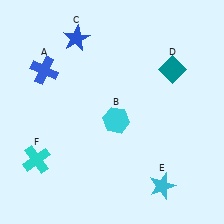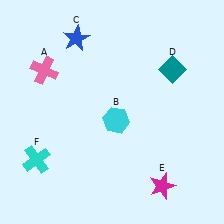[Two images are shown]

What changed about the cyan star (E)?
In Image 1, E is cyan. In Image 2, it changed to magenta.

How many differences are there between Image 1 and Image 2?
There are 2 differences between the two images.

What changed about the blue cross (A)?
In Image 1, A is blue. In Image 2, it changed to pink.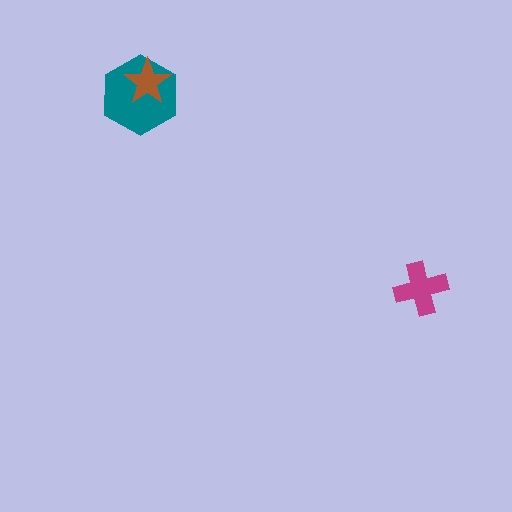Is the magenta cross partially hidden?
No, no other shape covers it.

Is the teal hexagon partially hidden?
Yes, it is partially covered by another shape.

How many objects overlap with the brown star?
1 object overlaps with the brown star.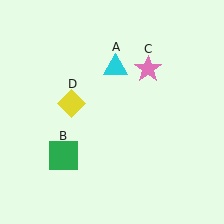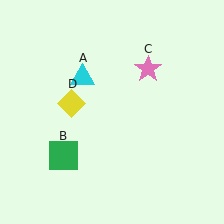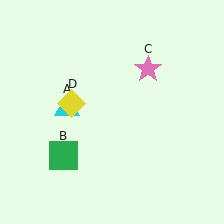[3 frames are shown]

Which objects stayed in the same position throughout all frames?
Green square (object B) and pink star (object C) and yellow diamond (object D) remained stationary.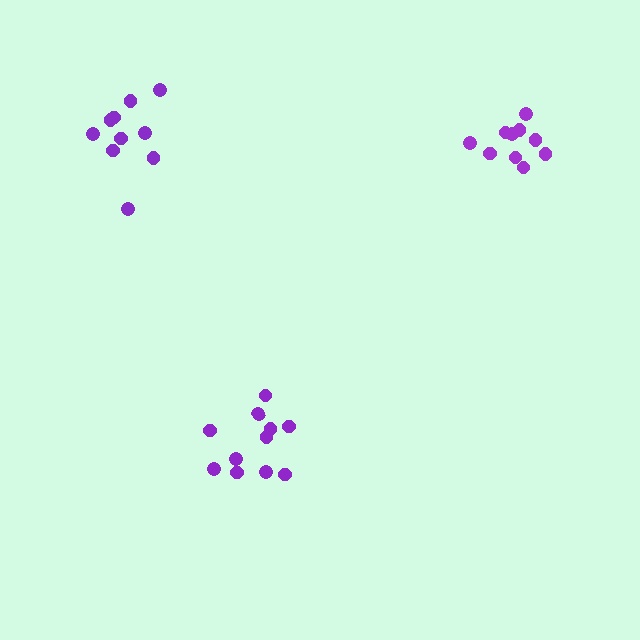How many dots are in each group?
Group 1: 10 dots, Group 2: 11 dots, Group 3: 10 dots (31 total).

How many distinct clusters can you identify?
There are 3 distinct clusters.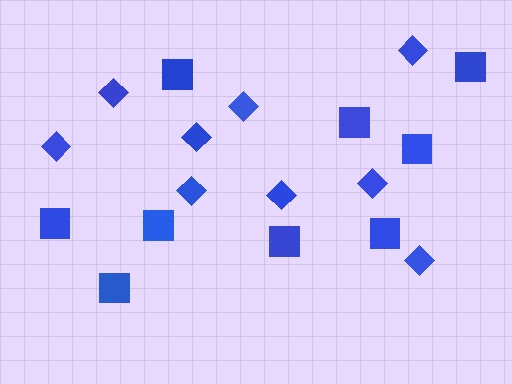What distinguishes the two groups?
There are 2 groups: one group of diamonds (9) and one group of squares (9).